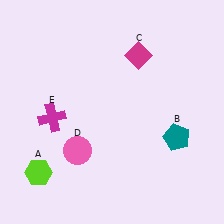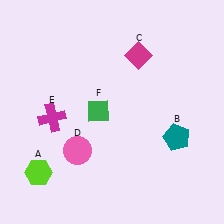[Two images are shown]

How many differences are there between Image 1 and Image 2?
There is 1 difference between the two images.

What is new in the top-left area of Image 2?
A green diamond (F) was added in the top-left area of Image 2.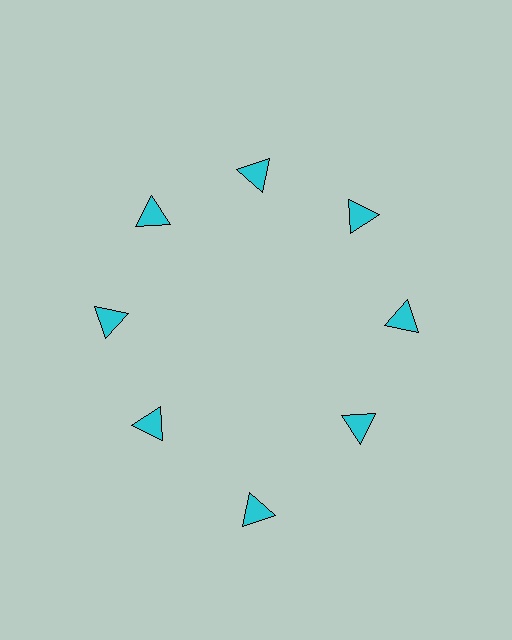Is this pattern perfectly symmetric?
No. The 8 cyan triangles are arranged in a ring, but one element near the 6 o'clock position is pushed outward from the center, breaking the 8-fold rotational symmetry.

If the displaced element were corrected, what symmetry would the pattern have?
It would have 8-fold rotational symmetry — the pattern would map onto itself every 45 degrees.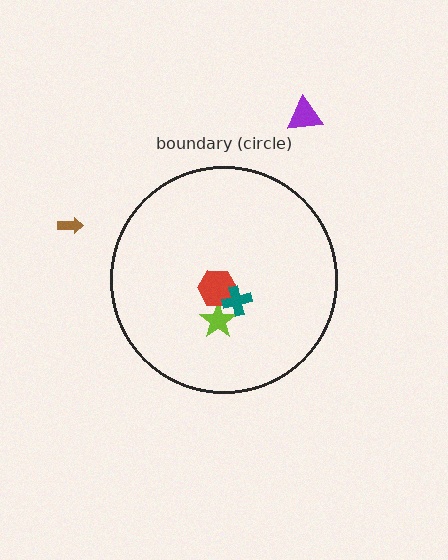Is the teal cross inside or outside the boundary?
Inside.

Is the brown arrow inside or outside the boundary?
Outside.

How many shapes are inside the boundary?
3 inside, 2 outside.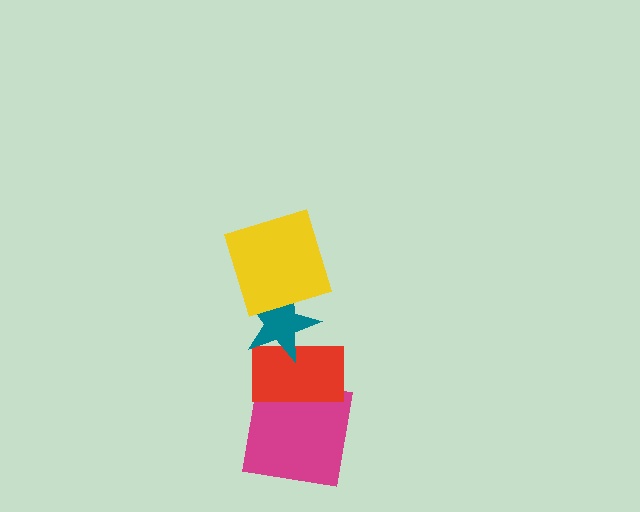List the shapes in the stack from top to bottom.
From top to bottom: the yellow square, the teal star, the red rectangle, the magenta square.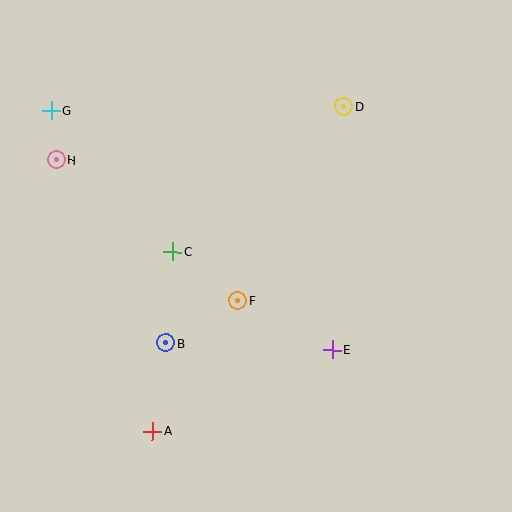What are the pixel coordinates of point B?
Point B is at (166, 343).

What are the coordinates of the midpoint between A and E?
The midpoint between A and E is at (242, 390).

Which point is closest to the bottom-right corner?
Point E is closest to the bottom-right corner.